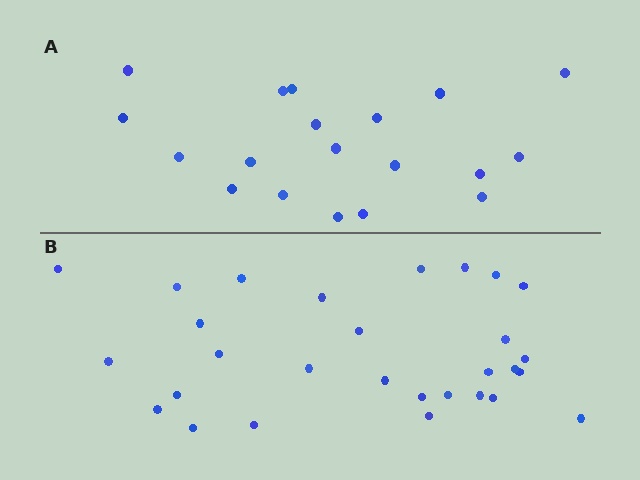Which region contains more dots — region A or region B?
Region B (the bottom region) has more dots.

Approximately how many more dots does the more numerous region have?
Region B has roughly 10 or so more dots than region A.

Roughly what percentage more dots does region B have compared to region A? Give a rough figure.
About 55% more.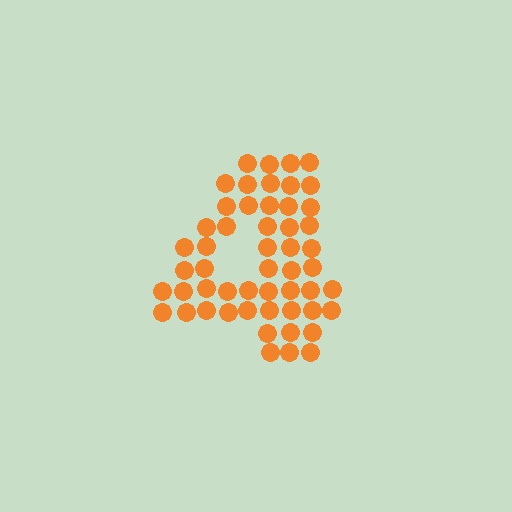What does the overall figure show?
The overall figure shows the digit 4.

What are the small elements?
The small elements are circles.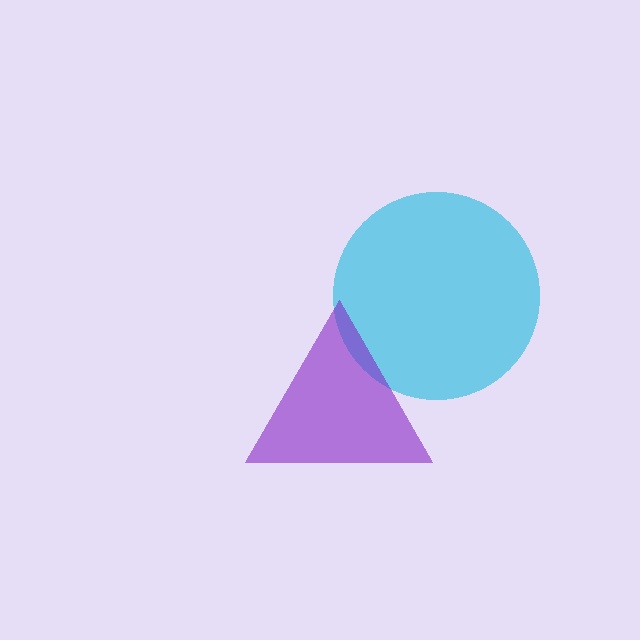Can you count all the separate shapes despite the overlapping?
Yes, there are 2 separate shapes.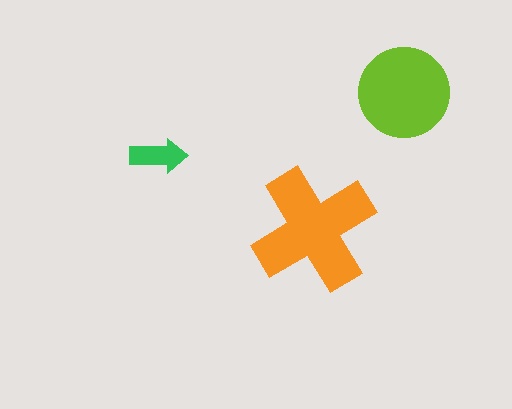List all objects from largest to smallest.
The orange cross, the lime circle, the green arrow.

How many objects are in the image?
There are 3 objects in the image.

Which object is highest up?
The lime circle is topmost.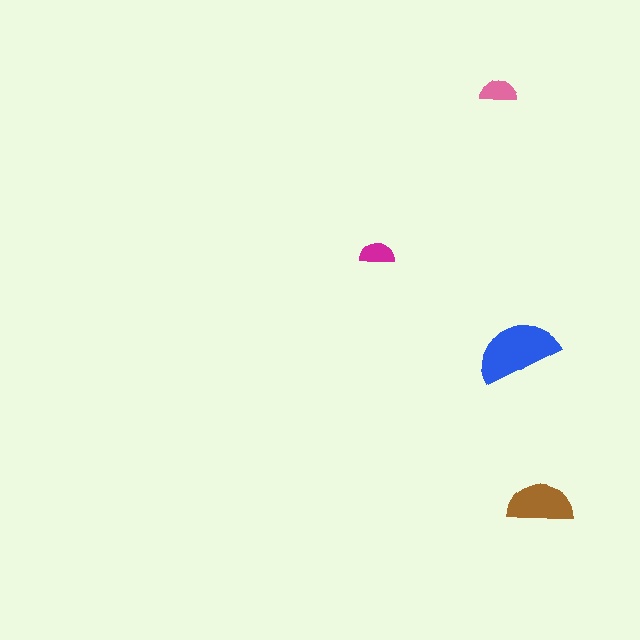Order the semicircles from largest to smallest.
the blue one, the brown one, the pink one, the magenta one.